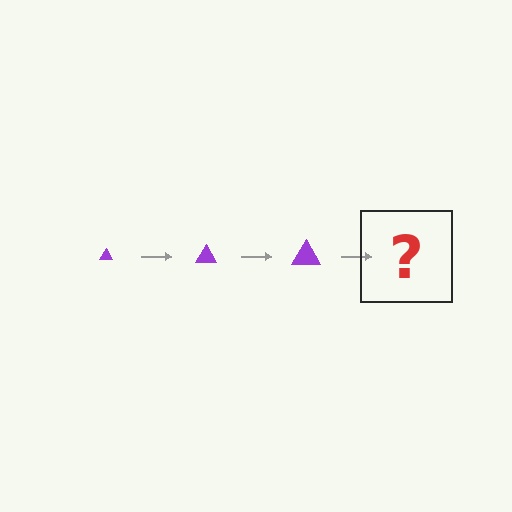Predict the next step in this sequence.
The next step is a purple triangle, larger than the previous one.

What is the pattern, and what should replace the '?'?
The pattern is that the triangle gets progressively larger each step. The '?' should be a purple triangle, larger than the previous one.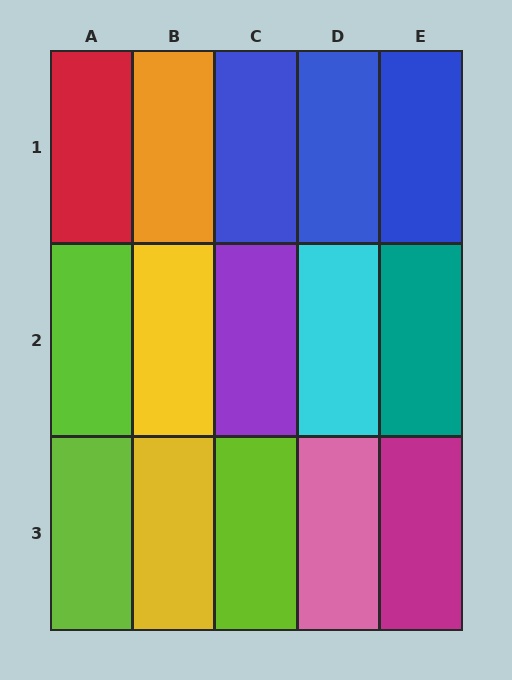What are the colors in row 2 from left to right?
Lime, yellow, purple, cyan, teal.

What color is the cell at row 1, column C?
Blue.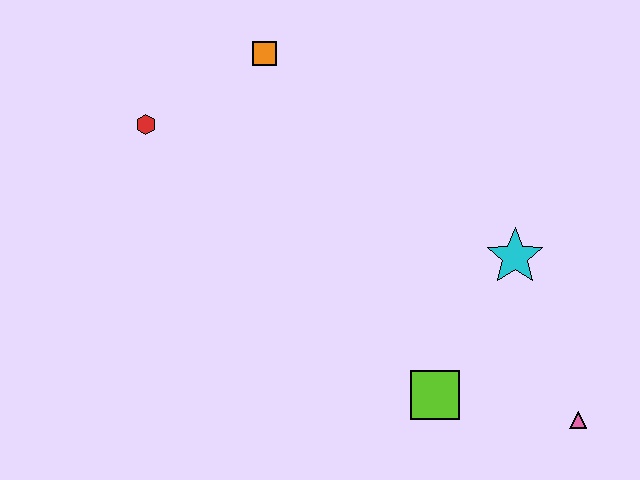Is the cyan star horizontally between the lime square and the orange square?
No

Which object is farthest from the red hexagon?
The pink triangle is farthest from the red hexagon.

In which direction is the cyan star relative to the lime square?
The cyan star is above the lime square.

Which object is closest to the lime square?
The pink triangle is closest to the lime square.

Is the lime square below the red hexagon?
Yes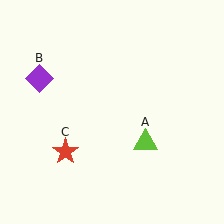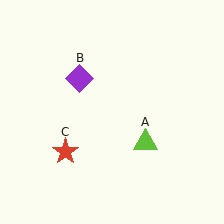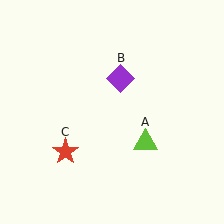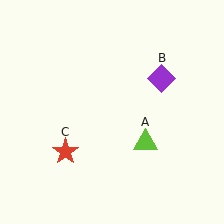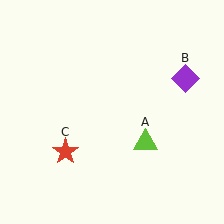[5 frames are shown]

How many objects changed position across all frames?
1 object changed position: purple diamond (object B).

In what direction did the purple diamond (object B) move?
The purple diamond (object B) moved right.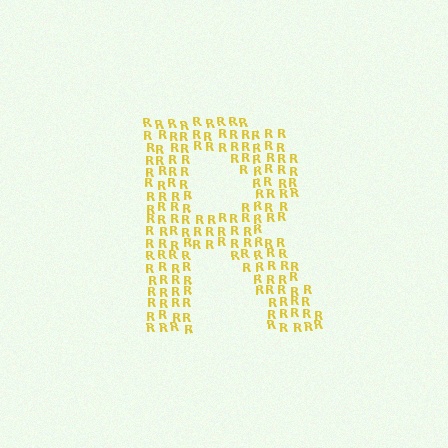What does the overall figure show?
The overall figure shows the letter R.